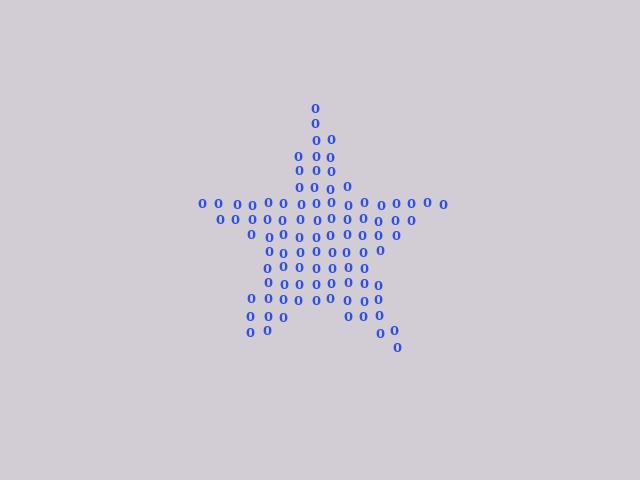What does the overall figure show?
The overall figure shows a star.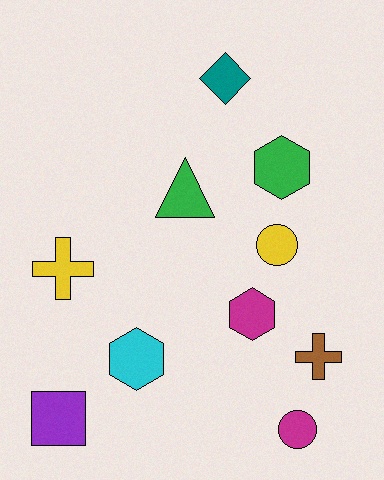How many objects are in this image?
There are 10 objects.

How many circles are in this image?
There are 2 circles.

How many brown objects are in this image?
There is 1 brown object.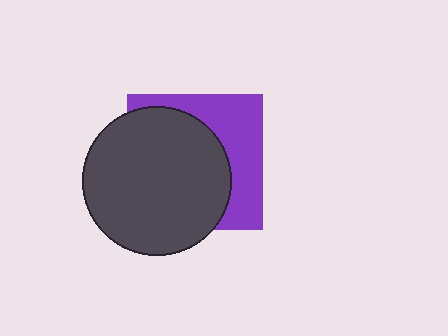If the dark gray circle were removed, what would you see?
You would see the complete purple square.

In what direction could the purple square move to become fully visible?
The purple square could move right. That would shift it out from behind the dark gray circle entirely.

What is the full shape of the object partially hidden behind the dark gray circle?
The partially hidden object is a purple square.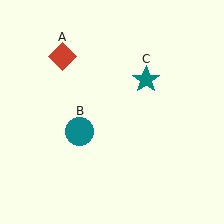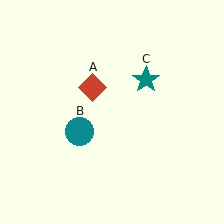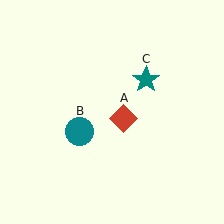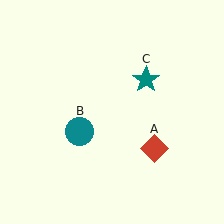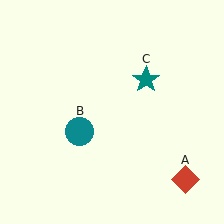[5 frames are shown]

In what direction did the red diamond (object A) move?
The red diamond (object A) moved down and to the right.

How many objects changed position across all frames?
1 object changed position: red diamond (object A).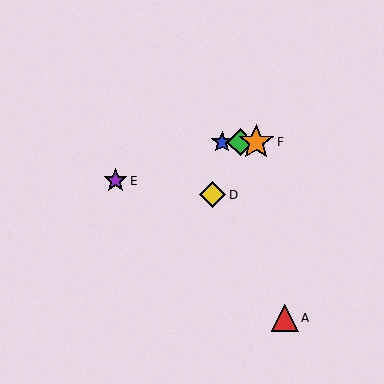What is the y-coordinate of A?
Object A is at y≈318.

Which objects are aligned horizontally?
Objects B, C, F are aligned horizontally.